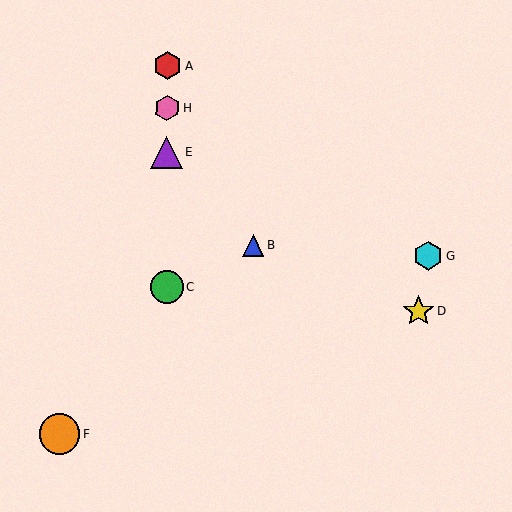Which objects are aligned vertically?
Objects A, C, E, H are aligned vertically.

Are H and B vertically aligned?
No, H is at x≈167 and B is at x≈253.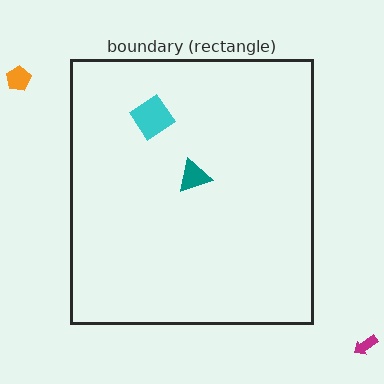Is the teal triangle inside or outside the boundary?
Inside.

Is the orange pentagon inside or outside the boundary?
Outside.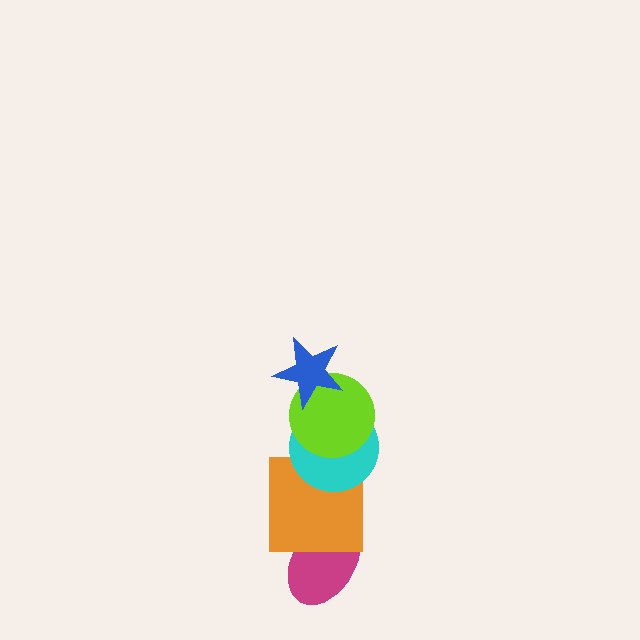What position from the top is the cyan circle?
The cyan circle is 3rd from the top.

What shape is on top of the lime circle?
The blue star is on top of the lime circle.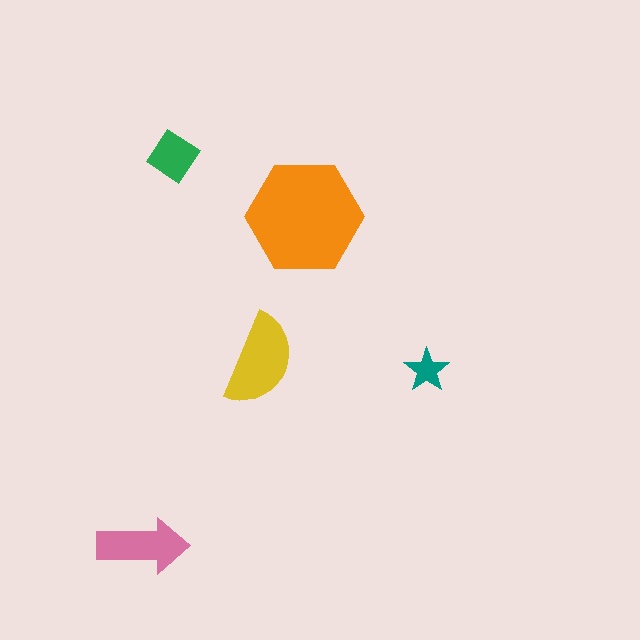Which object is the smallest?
The teal star.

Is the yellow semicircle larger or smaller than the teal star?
Larger.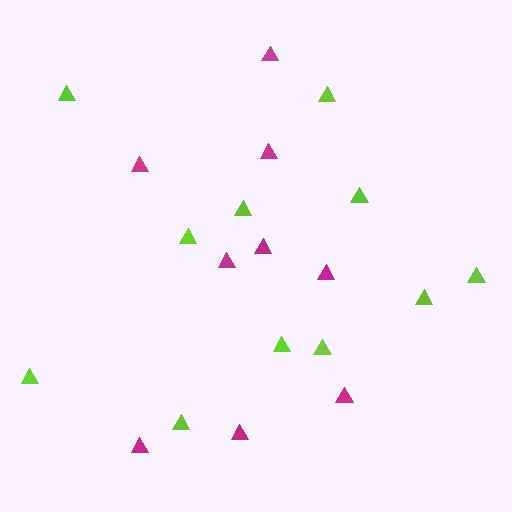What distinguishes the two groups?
There are 2 groups: one group of lime triangles (11) and one group of magenta triangles (9).